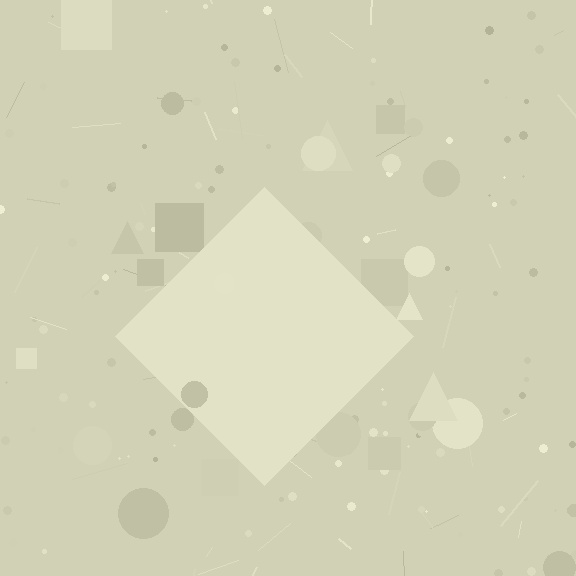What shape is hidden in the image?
A diamond is hidden in the image.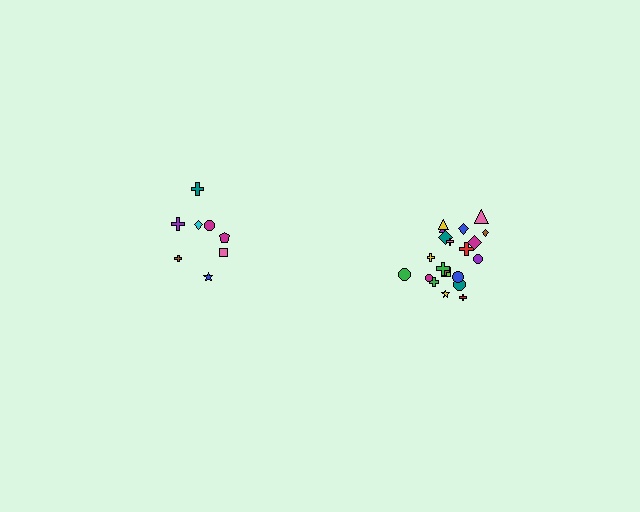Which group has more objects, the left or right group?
The right group.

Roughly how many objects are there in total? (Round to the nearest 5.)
Roughly 30 objects in total.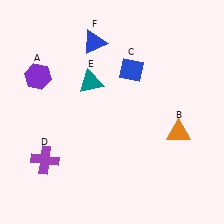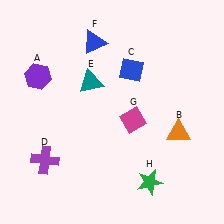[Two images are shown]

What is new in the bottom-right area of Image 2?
A green star (H) was added in the bottom-right area of Image 2.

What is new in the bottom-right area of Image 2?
A magenta diamond (G) was added in the bottom-right area of Image 2.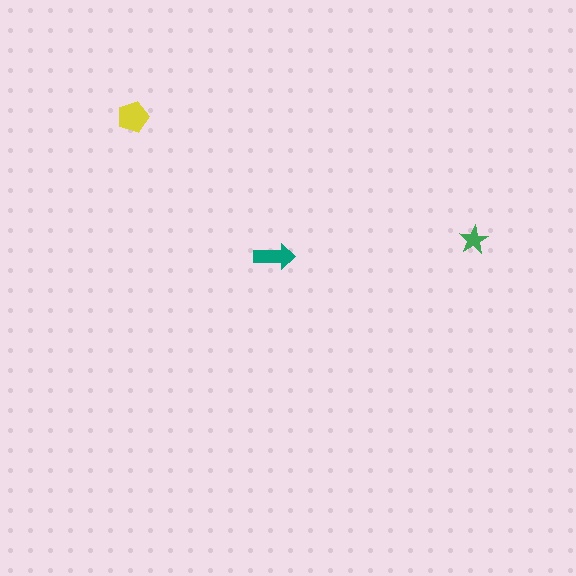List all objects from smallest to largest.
The green star, the teal arrow, the yellow pentagon.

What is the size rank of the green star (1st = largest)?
3rd.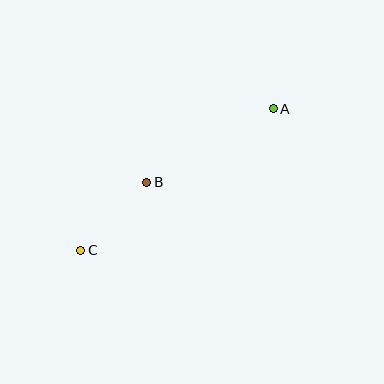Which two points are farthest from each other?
Points A and C are farthest from each other.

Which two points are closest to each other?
Points B and C are closest to each other.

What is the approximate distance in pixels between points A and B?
The distance between A and B is approximately 146 pixels.